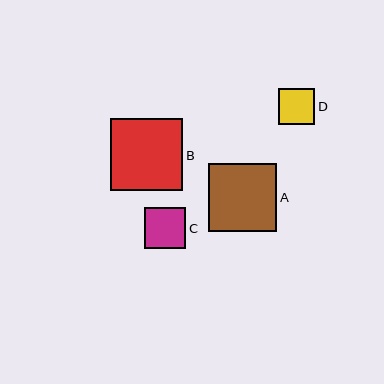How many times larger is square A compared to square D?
Square A is approximately 1.9 times the size of square D.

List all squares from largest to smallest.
From largest to smallest: B, A, C, D.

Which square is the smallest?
Square D is the smallest with a size of approximately 36 pixels.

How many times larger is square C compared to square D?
Square C is approximately 1.1 times the size of square D.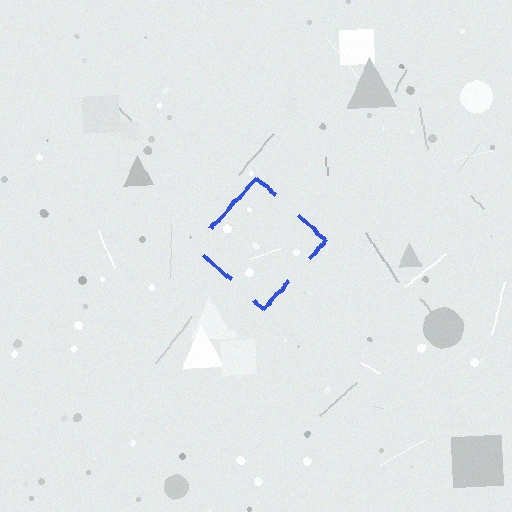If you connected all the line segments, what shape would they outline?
They would outline a diamond.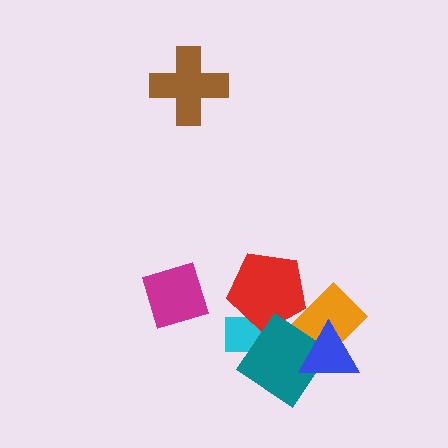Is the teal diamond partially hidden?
Yes, it is partially covered by another shape.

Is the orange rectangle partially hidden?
Yes, it is partially covered by another shape.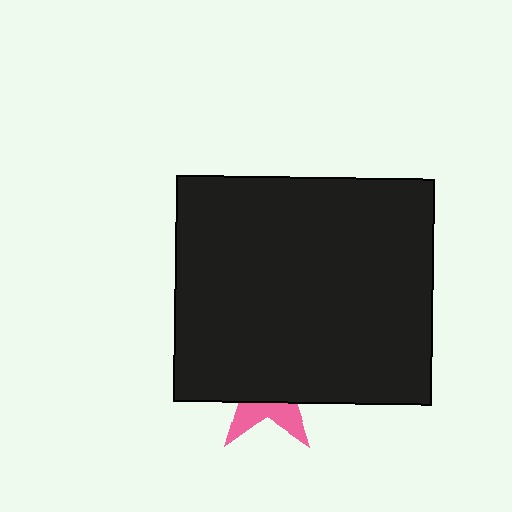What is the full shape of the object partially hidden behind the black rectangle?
The partially hidden object is a pink star.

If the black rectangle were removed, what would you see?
You would see the complete pink star.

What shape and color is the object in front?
The object in front is a black rectangle.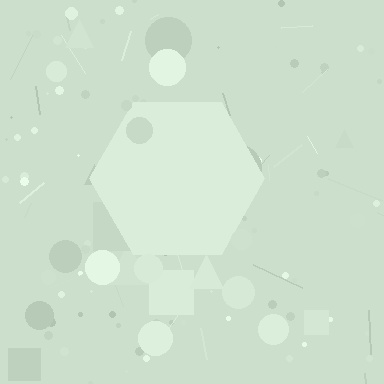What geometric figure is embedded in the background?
A hexagon is embedded in the background.